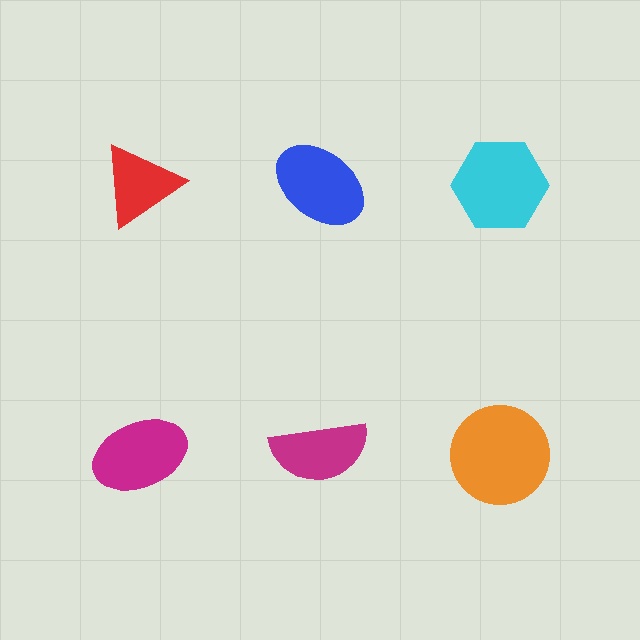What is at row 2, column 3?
An orange circle.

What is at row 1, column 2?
A blue ellipse.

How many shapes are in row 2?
3 shapes.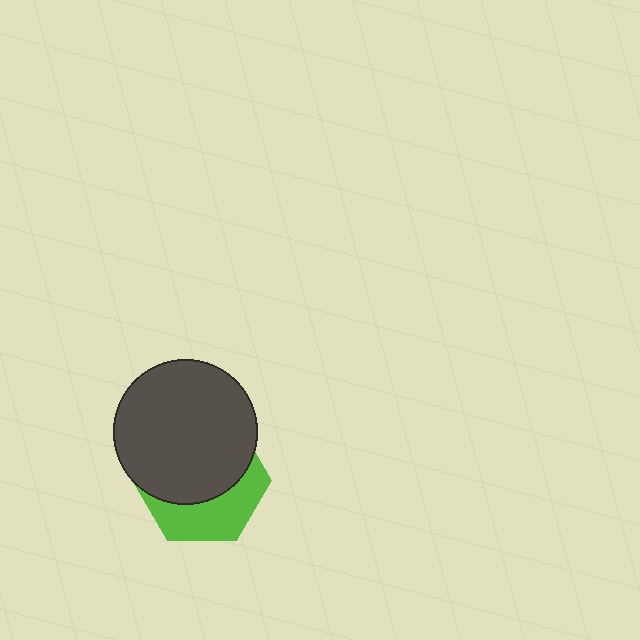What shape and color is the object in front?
The object in front is a dark gray circle.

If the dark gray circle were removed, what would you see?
You would see the complete lime hexagon.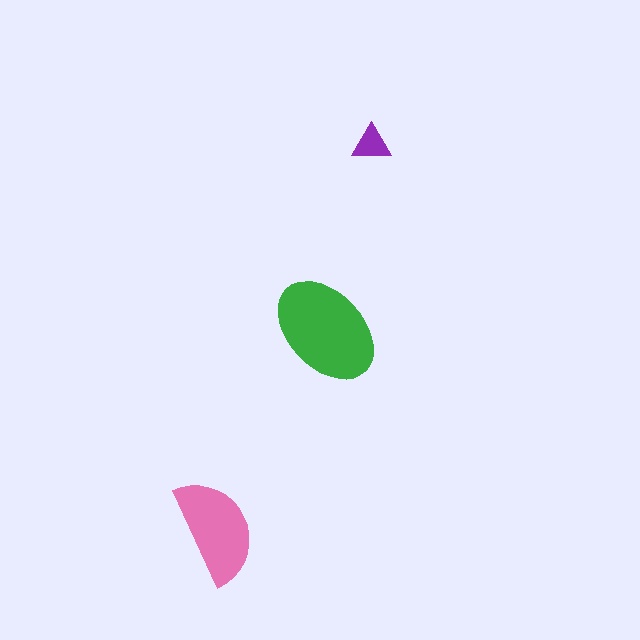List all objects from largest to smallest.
The green ellipse, the pink semicircle, the purple triangle.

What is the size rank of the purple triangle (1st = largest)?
3rd.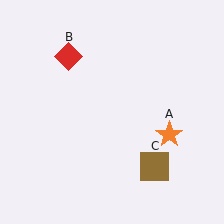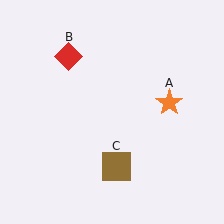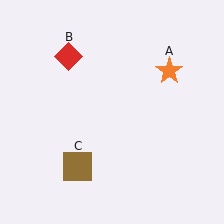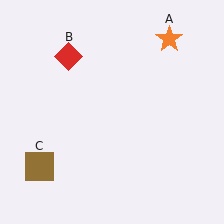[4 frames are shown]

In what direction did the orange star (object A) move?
The orange star (object A) moved up.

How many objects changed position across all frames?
2 objects changed position: orange star (object A), brown square (object C).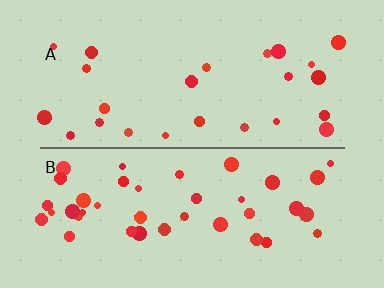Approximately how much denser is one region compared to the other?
Approximately 1.6× — region B over region A.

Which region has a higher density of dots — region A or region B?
B (the bottom).